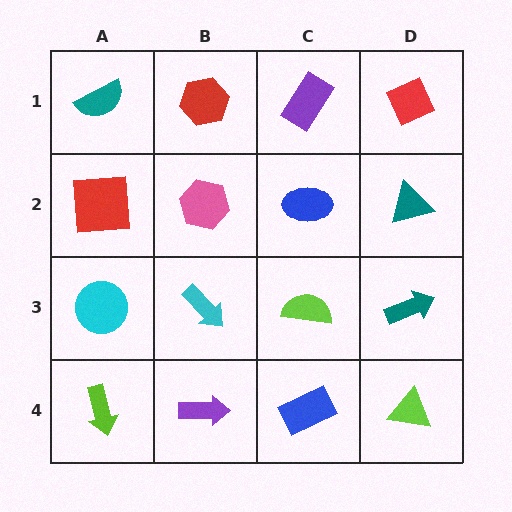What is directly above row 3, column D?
A teal triangle.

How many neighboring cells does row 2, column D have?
3.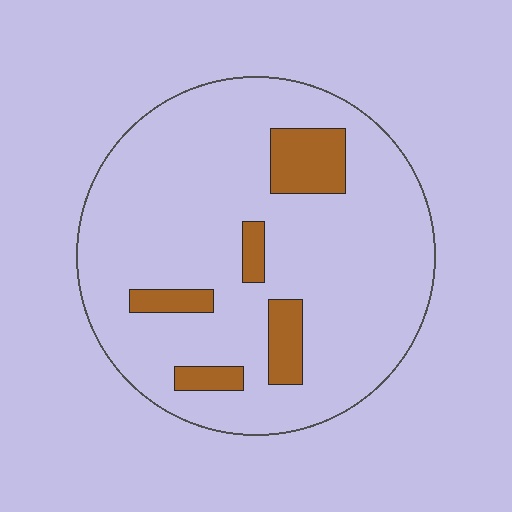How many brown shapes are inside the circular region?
5.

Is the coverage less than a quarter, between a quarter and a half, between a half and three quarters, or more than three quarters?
Less than a quarter.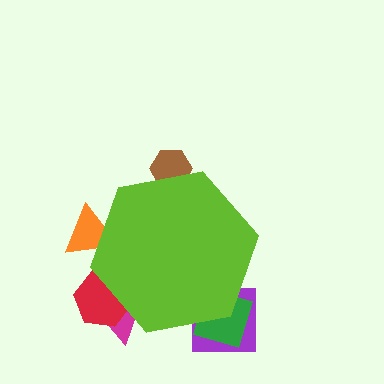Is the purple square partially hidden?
Yes, the purple square is partially hidden behind the lime hexagon.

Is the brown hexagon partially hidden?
Yes, the brown hexagon is partially hidden behind the lime hexagon.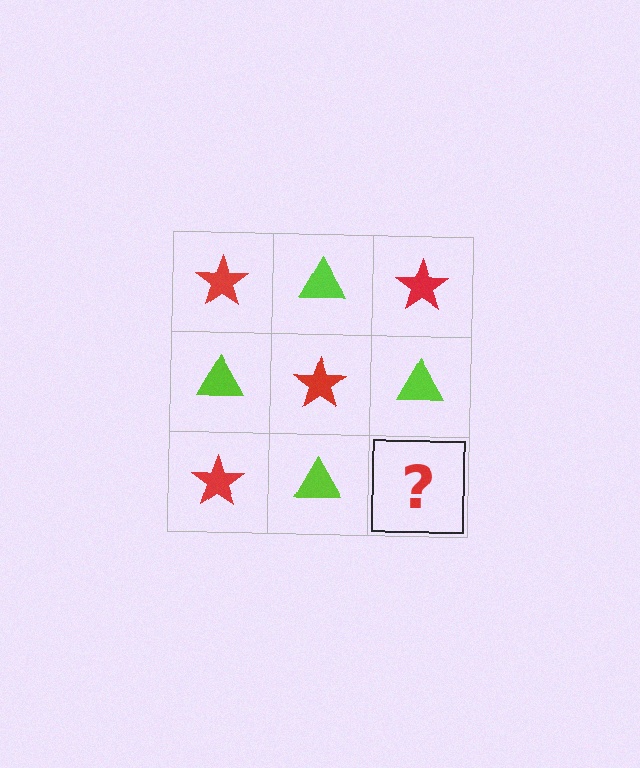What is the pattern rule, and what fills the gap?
The rule is that it alternates red star and lime triangle in a checkerboard pattern. The gap should be filled with a red star.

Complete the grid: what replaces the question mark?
The question mark should be replaced with a red star.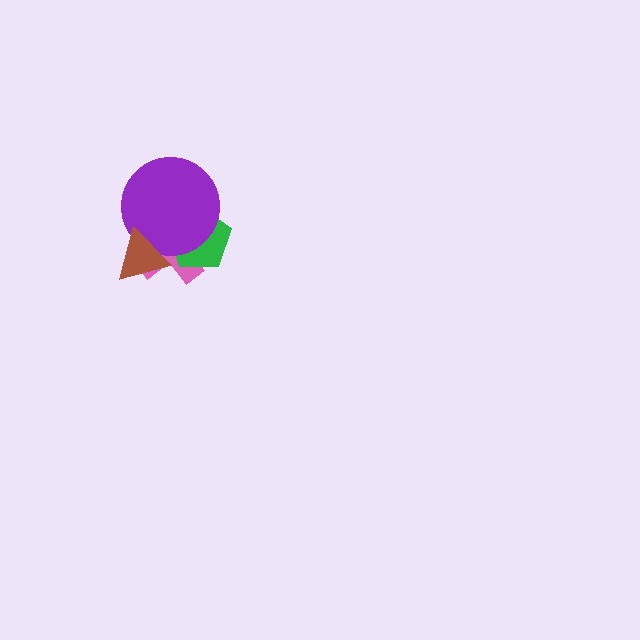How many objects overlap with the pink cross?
3 objects overlap with the pink cross.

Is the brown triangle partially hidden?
No, no other shape covers it.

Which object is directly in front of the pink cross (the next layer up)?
The green pentagon is directly in front of the pink cross.